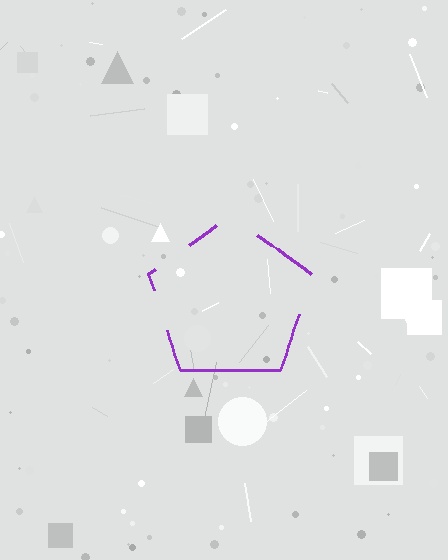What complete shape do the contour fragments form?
The contour fragments form a pentagon.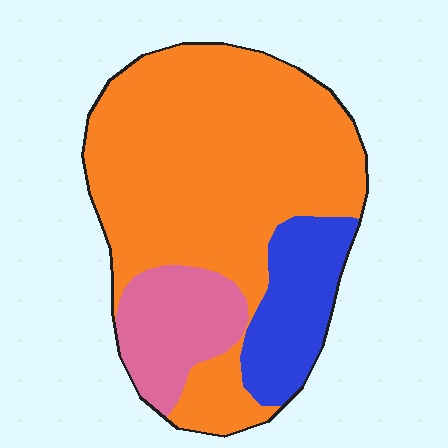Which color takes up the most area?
Orange, at roughly 70%.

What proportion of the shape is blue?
Blue covers around 15% of the shape.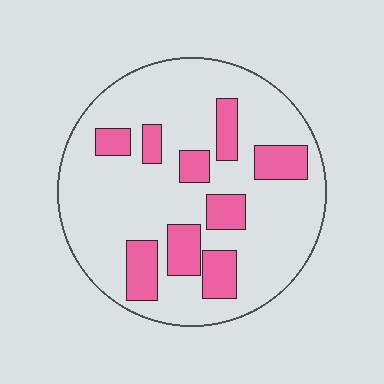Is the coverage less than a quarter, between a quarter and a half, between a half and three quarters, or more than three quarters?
Less than a quarter.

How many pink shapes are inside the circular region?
9.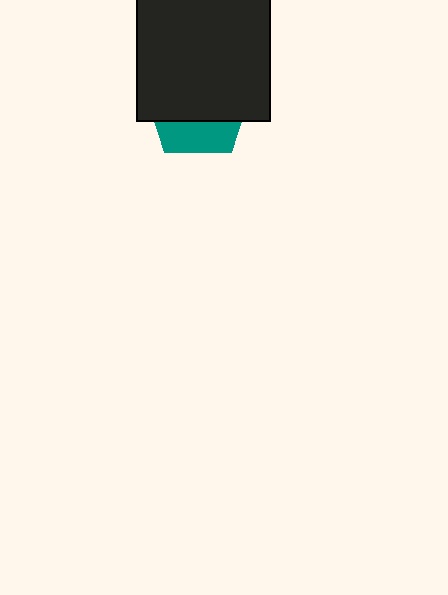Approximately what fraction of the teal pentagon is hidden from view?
Roughly 68% of the teal pentagon is hidden behind the black square.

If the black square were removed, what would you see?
You would see the complete teal pentagon.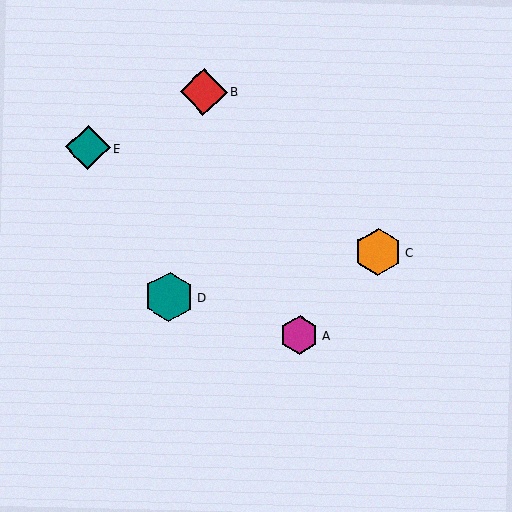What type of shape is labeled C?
Shape C is an orange hexagon.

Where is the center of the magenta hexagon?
The center of the magenta hexagon is at (299, 335).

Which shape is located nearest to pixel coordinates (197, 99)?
The red diamond (labeled B) at (204, 92) is nearest to that location.